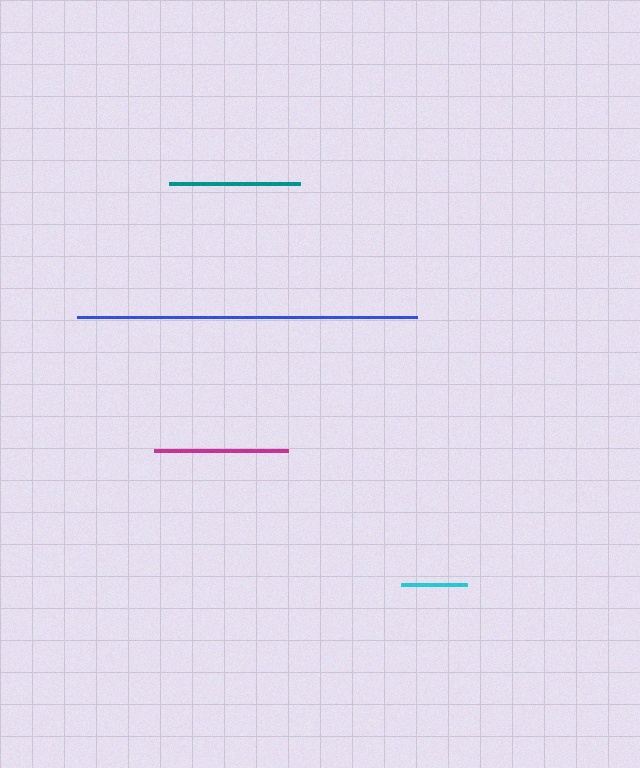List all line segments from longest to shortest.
From longest to shortest: blue, magenta, teal, cyan.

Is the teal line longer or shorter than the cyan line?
The teal line is longer than the cyan line.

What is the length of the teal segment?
The teal segment is approximately 131 pixels long.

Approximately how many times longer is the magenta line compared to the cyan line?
The magenta line is approximately 2.0 times the length of the cyan line.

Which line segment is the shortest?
The cyan line is the shortest at approximately 67 pixels.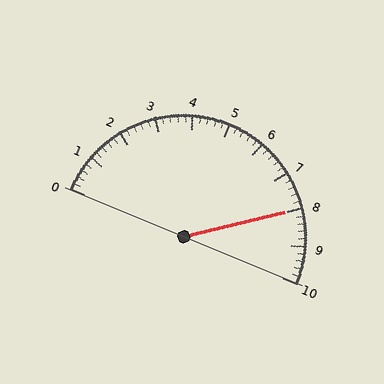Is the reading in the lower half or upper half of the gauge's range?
The reading is in the upper half of the range (0 to 10).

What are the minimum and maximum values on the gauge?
The gauge ranges from 0 to 10.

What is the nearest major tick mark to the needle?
The nearest major tick mark is 8.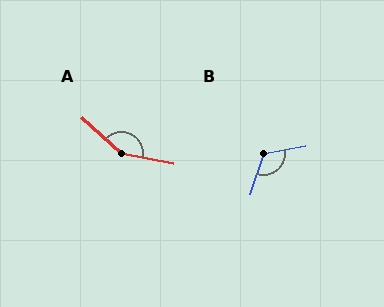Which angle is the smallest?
B, at approximately 120 degrees.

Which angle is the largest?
A, at approximately 148 degrees.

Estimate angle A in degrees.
Approximately 148 degrees.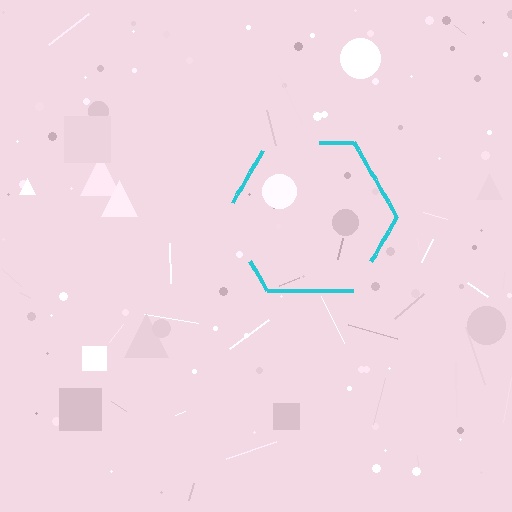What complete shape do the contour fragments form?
The contour fragments form a hexagon.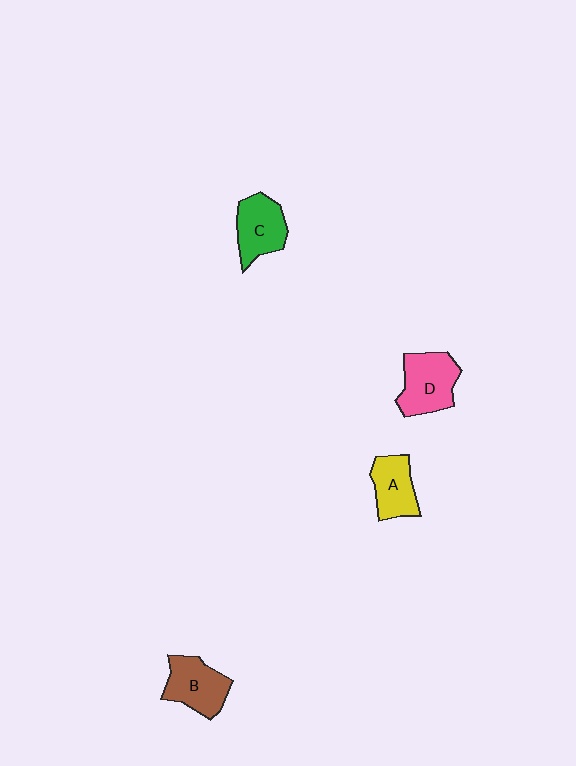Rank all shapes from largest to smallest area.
From largest to smallest: D (pink), B (brown), C (green), A (yellow).